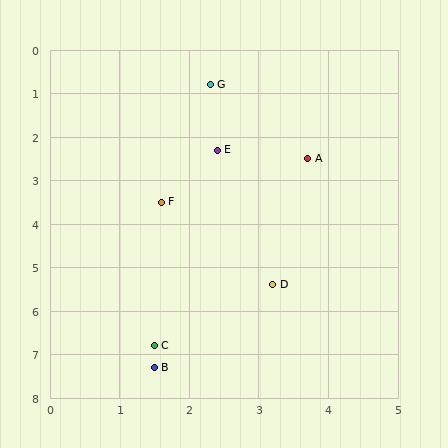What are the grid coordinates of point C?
Point C is at approximately (1.5, 6.8).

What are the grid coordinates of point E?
Point E is at approximately (2.4, 2.3).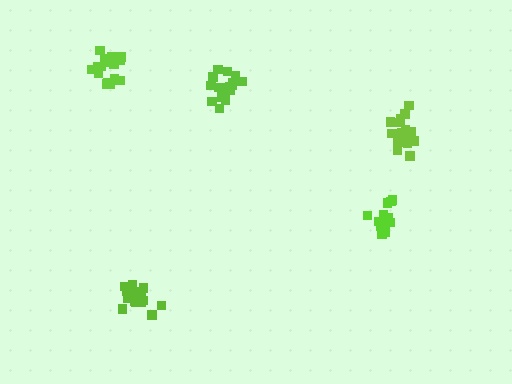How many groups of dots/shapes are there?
There are 5 groups.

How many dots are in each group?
Group 1: 15 dots, Group 2: 15 dots, Group 3: 21 dots, Group 4: 17 dots, Group 5: 17 dots (85 total).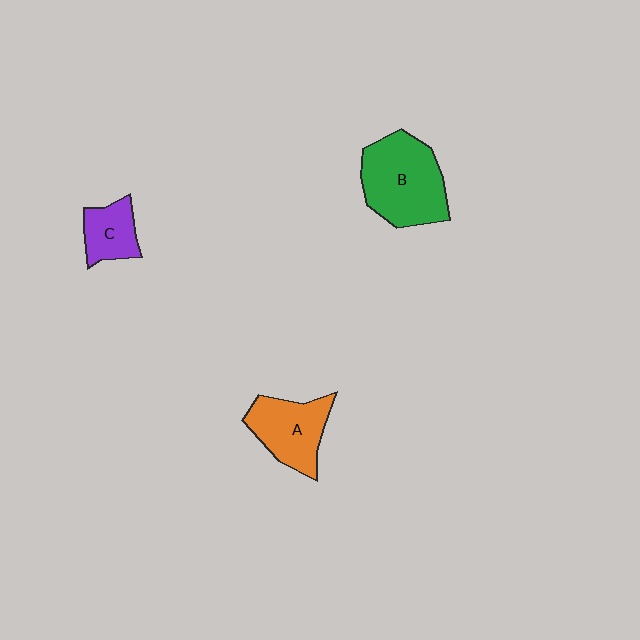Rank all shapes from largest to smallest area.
From largest to smallest: B (green), A (orange), C (purple).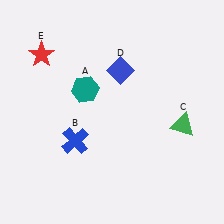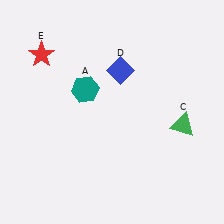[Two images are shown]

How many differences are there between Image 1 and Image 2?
There is 1 difference between the two images.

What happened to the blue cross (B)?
The blue cross (B) was removed in Image 2. It was in the bottom-left area of Image 1.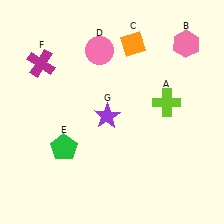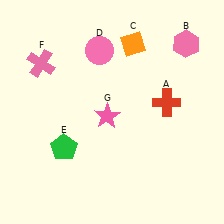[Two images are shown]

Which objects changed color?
A changed from lime to red. F changed from magenta to pink. G changed from purple to pink.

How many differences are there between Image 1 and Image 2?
There are 3 differences between the two images.